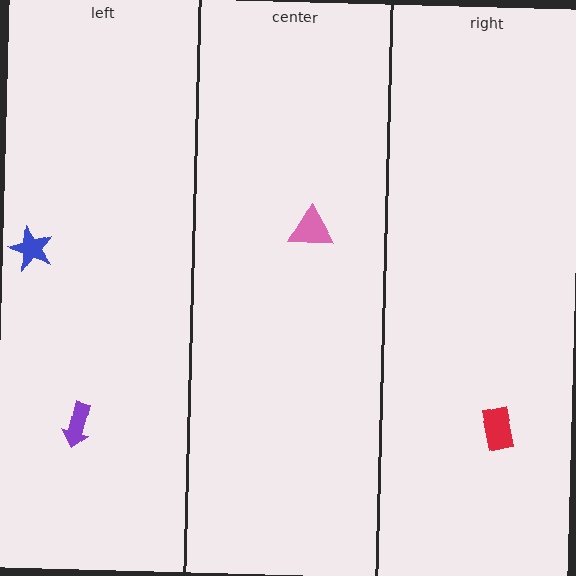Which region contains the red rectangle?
The right region.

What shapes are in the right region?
The red rectangle.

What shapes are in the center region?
The pink triangle.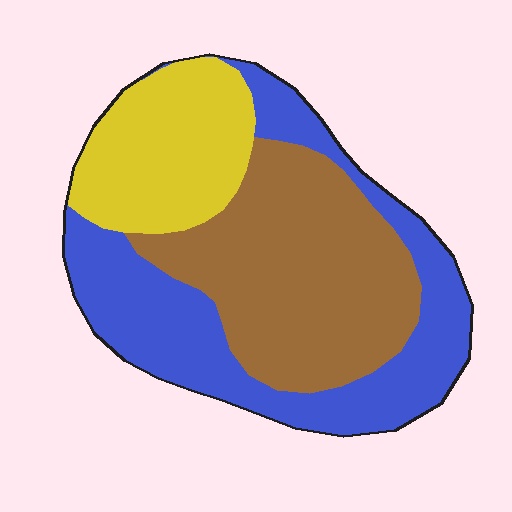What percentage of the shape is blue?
Blue covers around 40% of the shape.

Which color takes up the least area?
Yellow, at roughly 25%.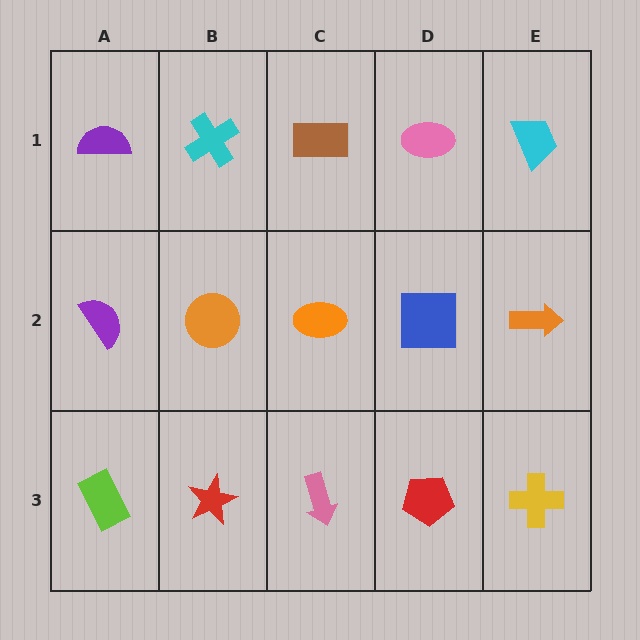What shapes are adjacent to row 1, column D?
A blue square (row 2, column D), a brown rectangle (row 1, column C), a cyan trapezoid (row 1, column E).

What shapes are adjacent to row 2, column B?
A cyan cross (row 1, column B), a red star (row 3, column B), a purple semicircle (row 2, column A), an orange ellipse (row 2, column C).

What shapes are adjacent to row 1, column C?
An orange ellipse (row 2, column C), a cyan cross (row 1, column B), a pink ellipse (row 1, column D).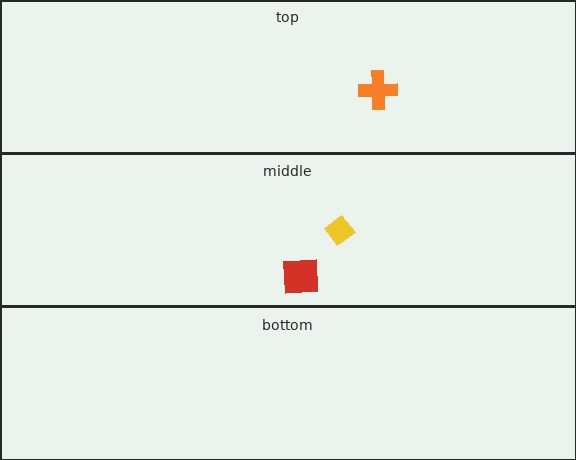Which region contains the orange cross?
The top region.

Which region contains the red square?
The middle region.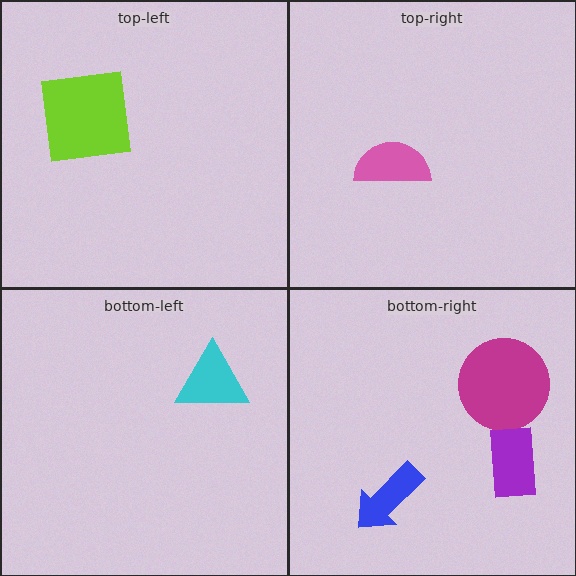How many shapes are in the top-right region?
1.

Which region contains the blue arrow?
The bottom-right region.